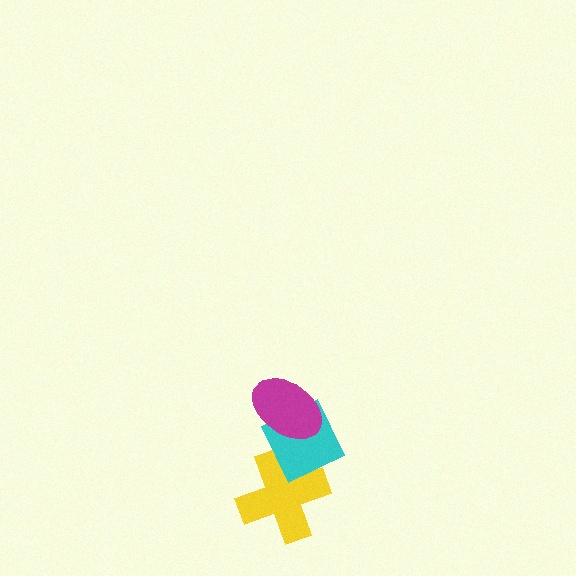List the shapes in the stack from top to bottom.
From top to bottom: the magenta ellipse, the cyan diamond, the yellow cross.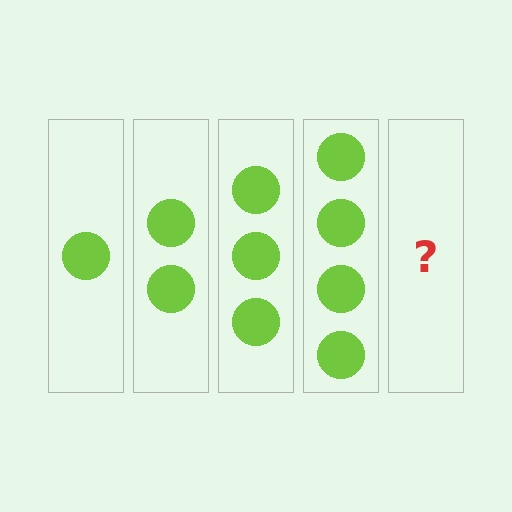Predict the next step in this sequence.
The next step is 5 circles.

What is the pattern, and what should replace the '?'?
The pattern is that each step adds one more circle. The '?' should be 5 circles.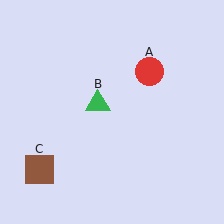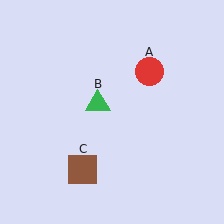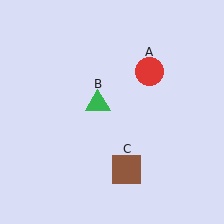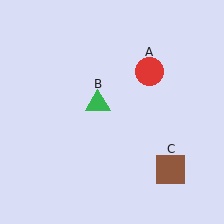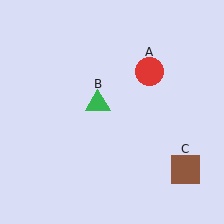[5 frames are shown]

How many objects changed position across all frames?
1 object changed position: brown square (object C).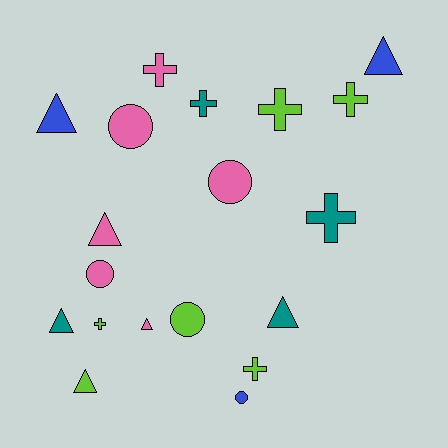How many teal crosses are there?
There are 2 teal crosses.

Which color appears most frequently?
Pink, with 6 objects.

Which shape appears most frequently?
Cross, with 7 objects.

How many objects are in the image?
There are 19 objects.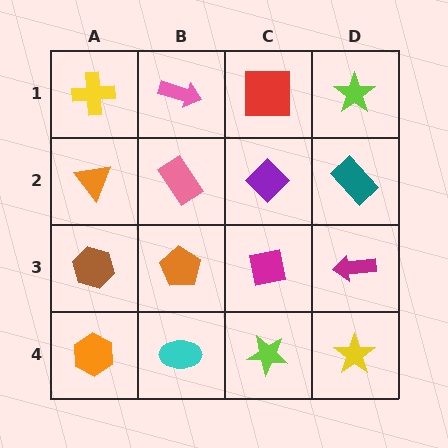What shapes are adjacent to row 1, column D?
A teal rectangle (row 2, column D), a red square (row 1, column C).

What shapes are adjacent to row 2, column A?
A yellow cross (row 1, column A), a brown hexagon (row 3, column A), a pink rectangle (row 2, column B).